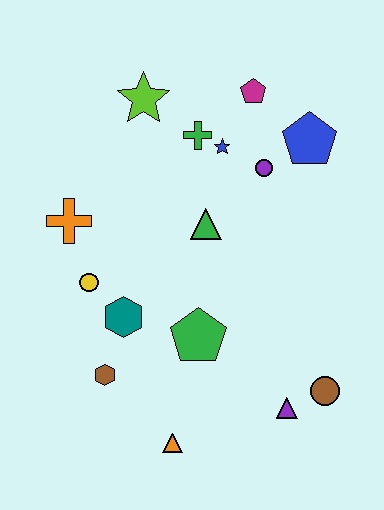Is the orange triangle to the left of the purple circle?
Yes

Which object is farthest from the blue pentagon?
The orange triangle is farthest from the blue pentagon.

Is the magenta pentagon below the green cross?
No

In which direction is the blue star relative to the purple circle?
The blue star is to the left of the purple circle.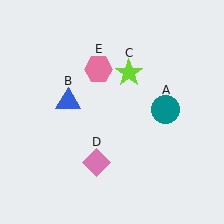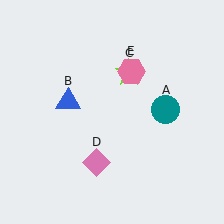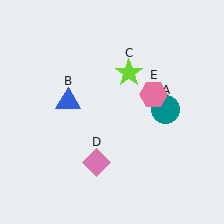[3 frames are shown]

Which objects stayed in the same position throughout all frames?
Teal circle (object A) and blue triangle (object B) and lime star (object C) and pink diamond (object D) remained stationary.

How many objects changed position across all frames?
1 object changed position: pink hexagon (object E).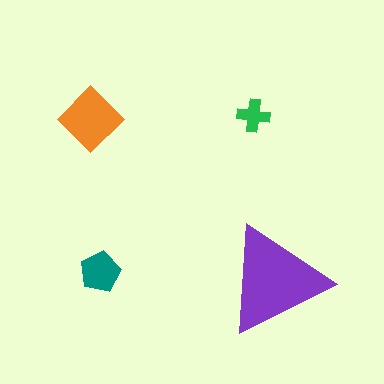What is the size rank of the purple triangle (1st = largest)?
1st.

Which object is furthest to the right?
The purple triangle is rightmost.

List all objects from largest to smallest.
The purple triangle, the orange diamond, the teal pentagon, the green cross.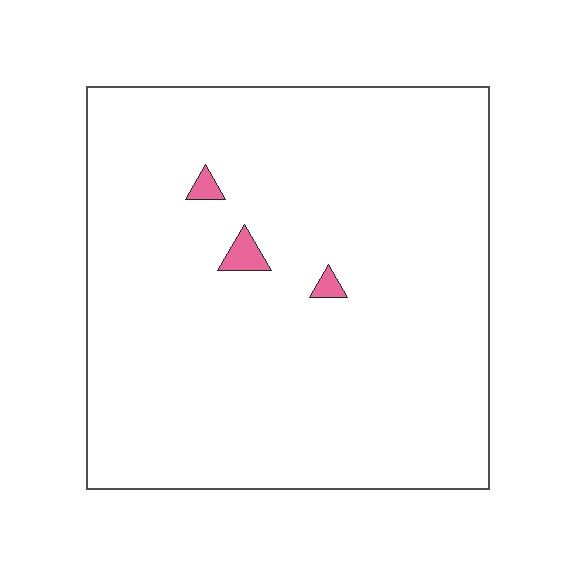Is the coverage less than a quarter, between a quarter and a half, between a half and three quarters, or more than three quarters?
Less than a quarter.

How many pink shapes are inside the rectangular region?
3.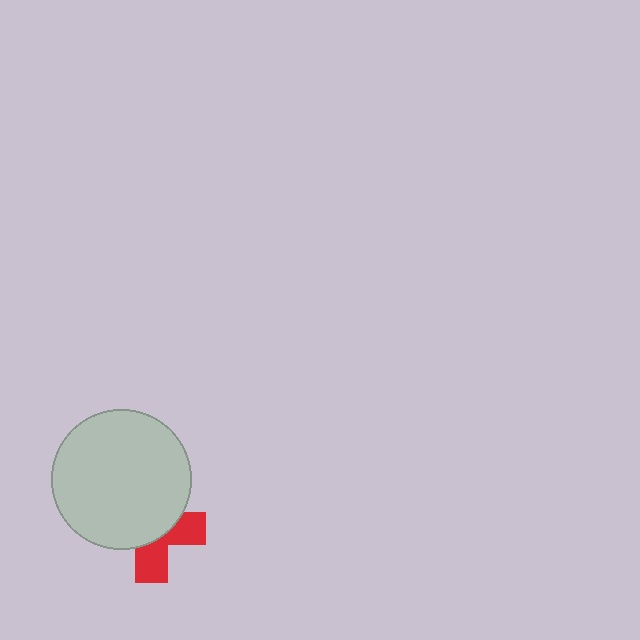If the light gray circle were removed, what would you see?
You would see the complete red cross.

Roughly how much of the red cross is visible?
A small part of it is visible (roughly 39%).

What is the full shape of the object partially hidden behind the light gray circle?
The partially hidden object is a red cross.